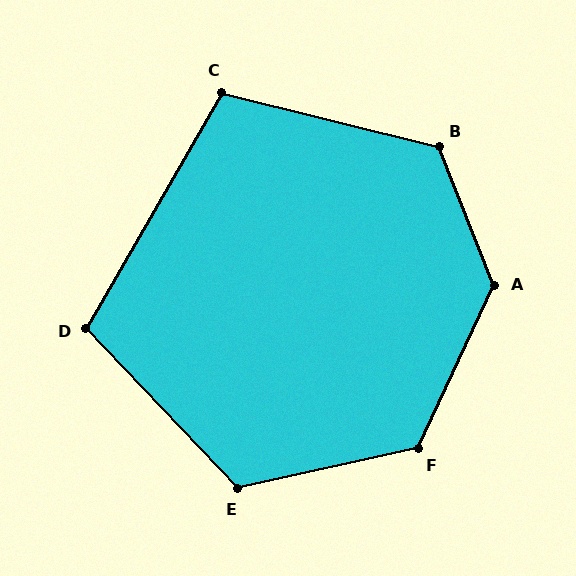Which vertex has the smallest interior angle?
C, at approximately 106 degrees.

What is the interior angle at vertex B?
Approximately 126 degrees (obtuse).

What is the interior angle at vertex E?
Approximately 121 degrees (obtuse).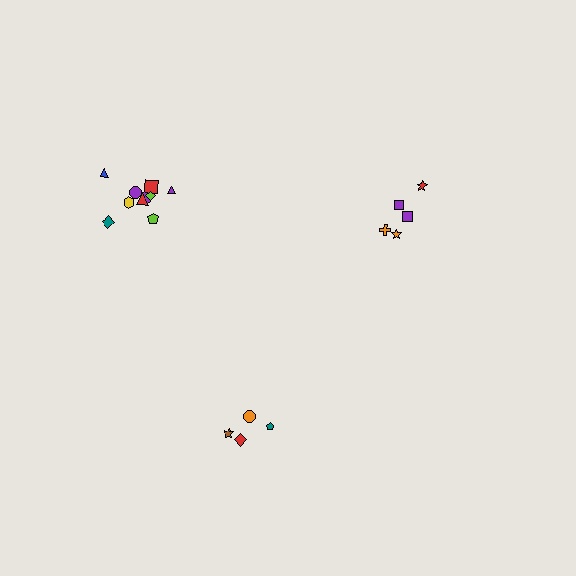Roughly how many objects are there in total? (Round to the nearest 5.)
Roughly 20 objects in total.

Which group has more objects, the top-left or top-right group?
The top-left group.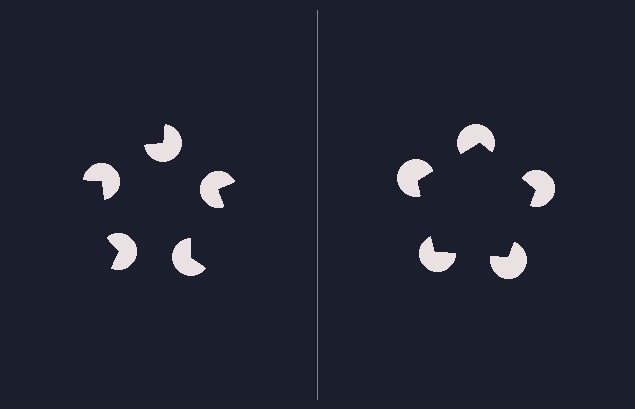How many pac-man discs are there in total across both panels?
10 — 5 on each side.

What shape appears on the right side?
An illusory pentagon.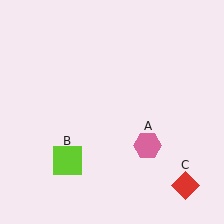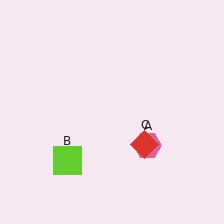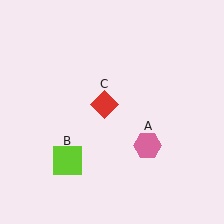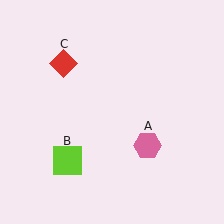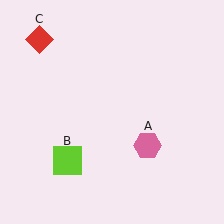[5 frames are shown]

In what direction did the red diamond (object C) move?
The red diamond (object C) moved up and to the left.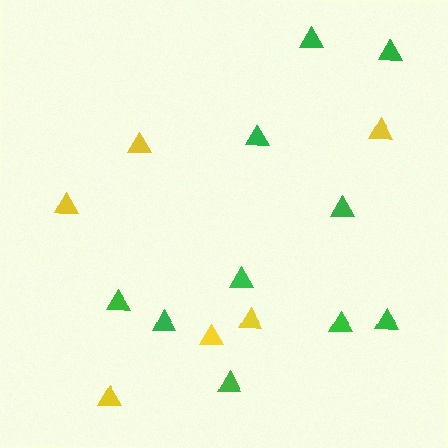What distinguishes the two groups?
There are 2 groups: one group of green triangles (10) and one group of yellow triangles (6).